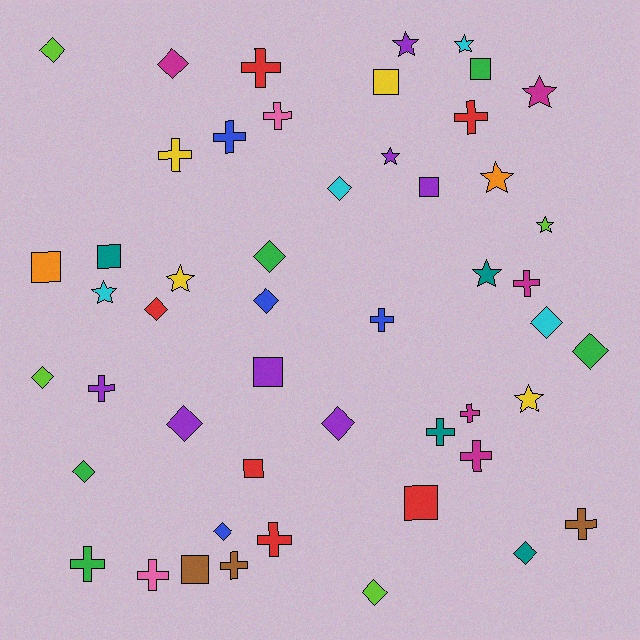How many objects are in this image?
There are 50 objects.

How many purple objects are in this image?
There are 7 purple objects.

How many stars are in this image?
There are 10 stars.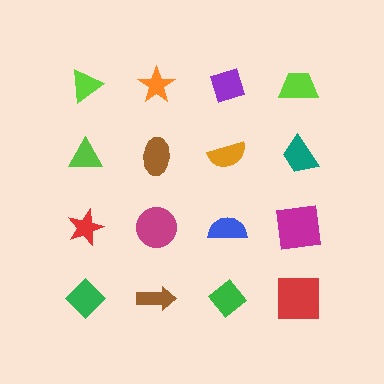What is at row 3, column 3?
A blue semicircle.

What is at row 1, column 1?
A lime triangle.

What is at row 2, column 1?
A lime triangle.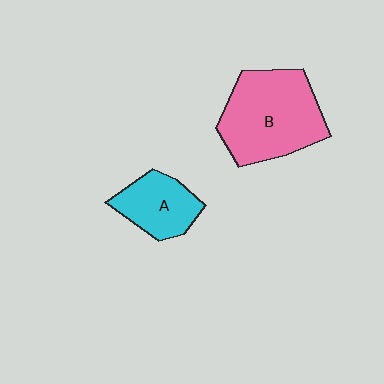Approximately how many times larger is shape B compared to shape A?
Approximately 1.9 times.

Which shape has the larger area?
Shape B (pink).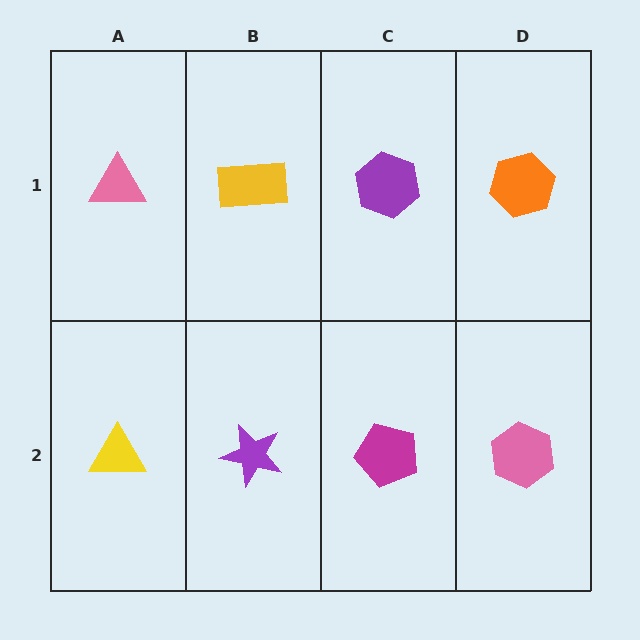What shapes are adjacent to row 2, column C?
A purple hexagon (row 1, column C), a purple star (row 2, column B), a pink hexagon (row 2, column D).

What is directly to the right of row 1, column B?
A purple hexagon.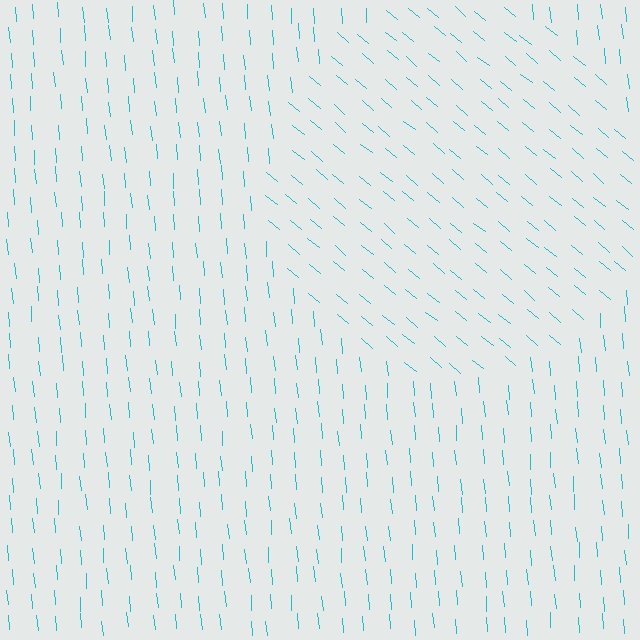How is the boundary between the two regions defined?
The boundary is defined purely by a change in line orientation (approximately 45 degrees difference). All lines are the same color and thickness.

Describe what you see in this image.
The image is filled with small cyan line segments. A circle region in the image has lines oriented differently from the surrounding lines, creating a visible texture boundary.